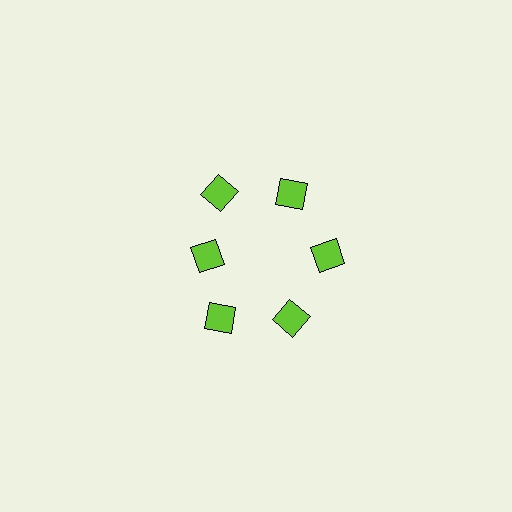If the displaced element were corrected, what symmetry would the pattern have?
It would have 6-fold rotational symmetry — the pattern would map onto itself every 60 degrees.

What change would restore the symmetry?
The symmetry would be restored by moving it outward, back onto the ring so that all 6 diamonds sit at equal angles and equal distance from the center.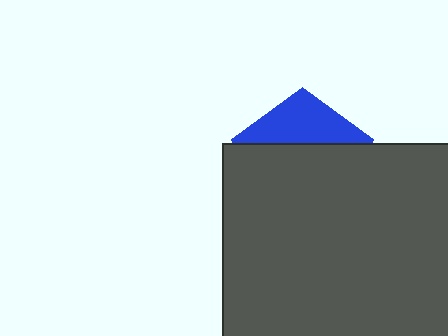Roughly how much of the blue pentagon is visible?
A small part of it is visible (roughly 32%).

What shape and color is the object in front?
The object in front is a dark gray square.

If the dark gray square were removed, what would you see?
You would see the complete blue pentagon.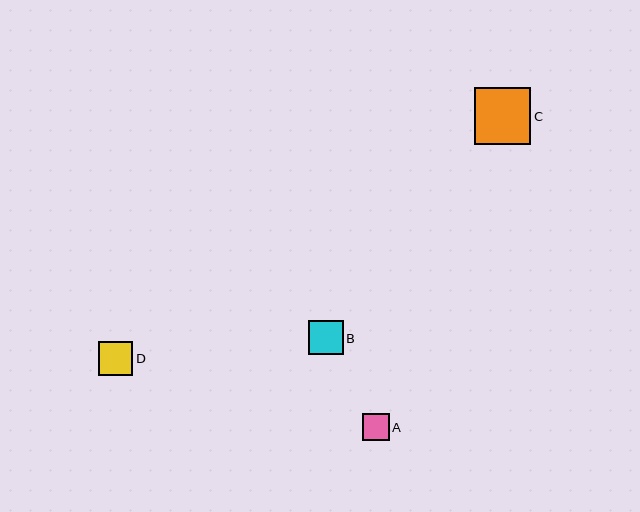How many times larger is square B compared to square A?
Square B is approximately 1.3 times the size of square A.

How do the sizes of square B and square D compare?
Square B and square D are approximately the same size.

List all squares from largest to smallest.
From largest to smallest: C, B, D, A.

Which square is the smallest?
Square A is the smallest with a size of approximately 26 pixels.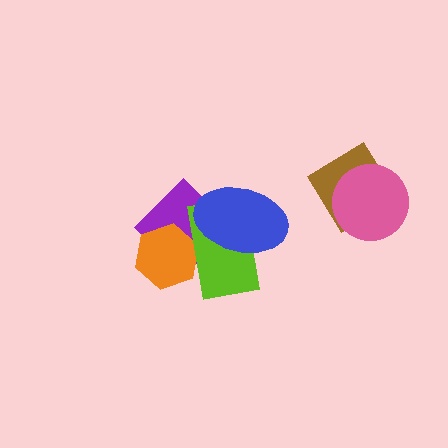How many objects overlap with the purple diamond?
3 objects overlap with the purple diamond.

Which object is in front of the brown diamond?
The pink circle is in front of the brown diamond.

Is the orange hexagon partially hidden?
Yes, it is partially covered by another shape.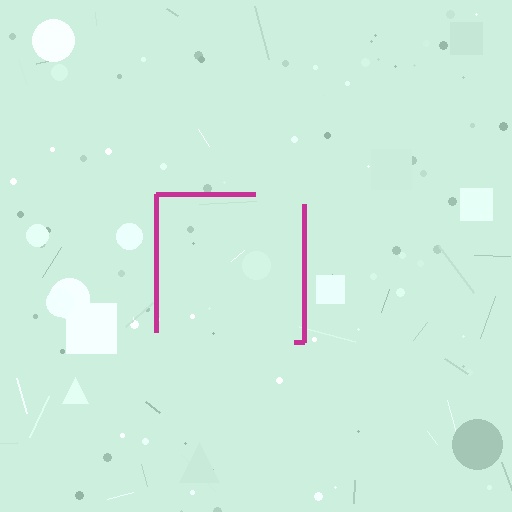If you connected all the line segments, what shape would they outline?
They would outline a square.